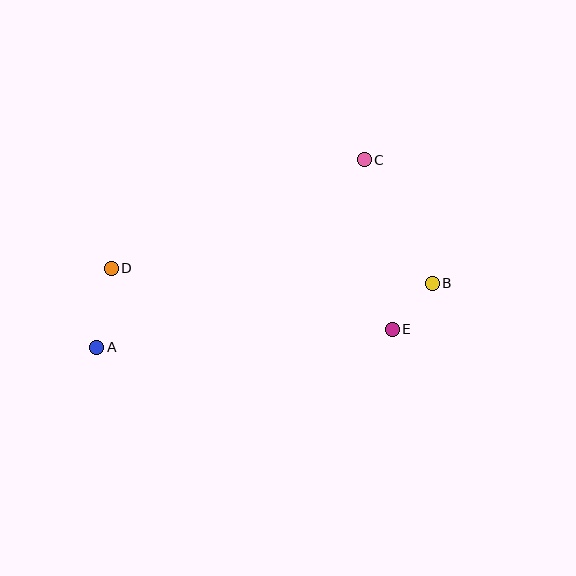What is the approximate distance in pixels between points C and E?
The distance between C and E is approximately 172 pixels.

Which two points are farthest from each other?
Points A and B are farthest from each other.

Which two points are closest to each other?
Points B and E are closest to each other.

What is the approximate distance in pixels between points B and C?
The distance between B and C is approximately 141 pixels.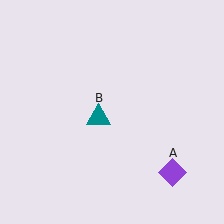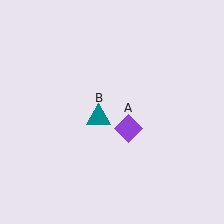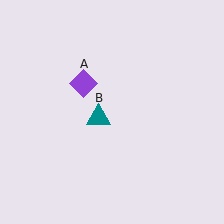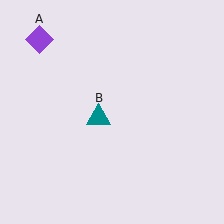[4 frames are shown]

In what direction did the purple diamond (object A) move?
The purple diamond (object A) moved up and to the left.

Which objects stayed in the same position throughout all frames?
Teal triangle (object B) remained stationary.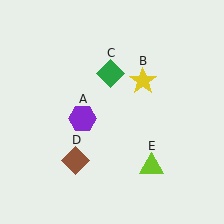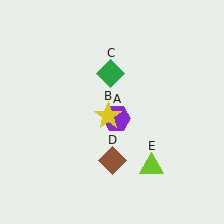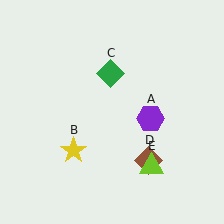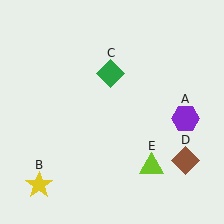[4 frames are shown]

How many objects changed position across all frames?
3 objects changed position: purple hexagon (object A), yellow star (object B), brown diamond (object D).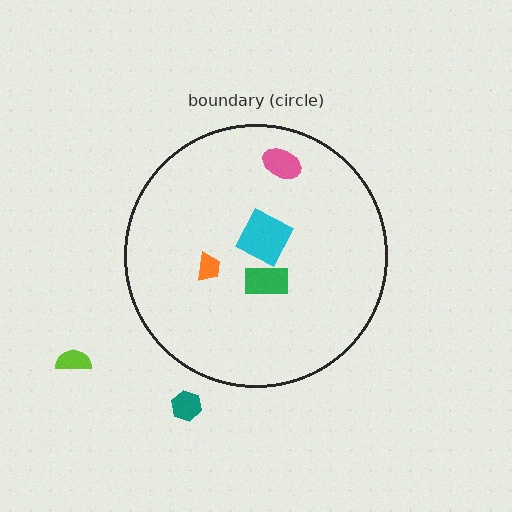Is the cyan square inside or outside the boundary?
Inside.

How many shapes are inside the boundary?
4 inside, 2 outside.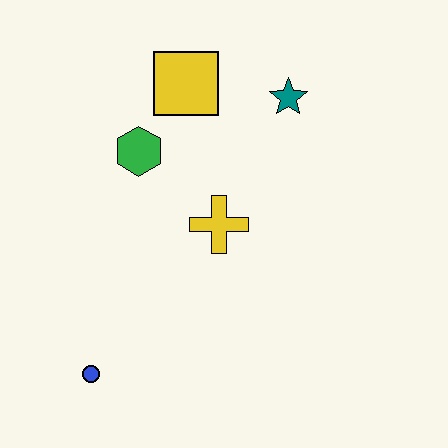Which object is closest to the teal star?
The yellow square is closest to the teal star.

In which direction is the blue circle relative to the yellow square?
The blue circle is below the yellow square.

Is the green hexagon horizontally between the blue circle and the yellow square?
Yes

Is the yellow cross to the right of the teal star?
No